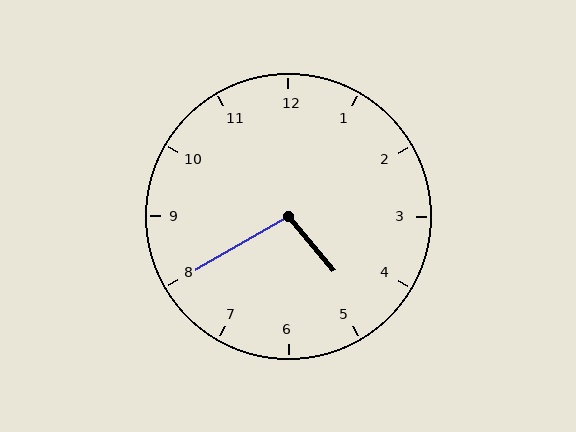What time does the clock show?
4:40.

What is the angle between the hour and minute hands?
Approximately 100 degrees.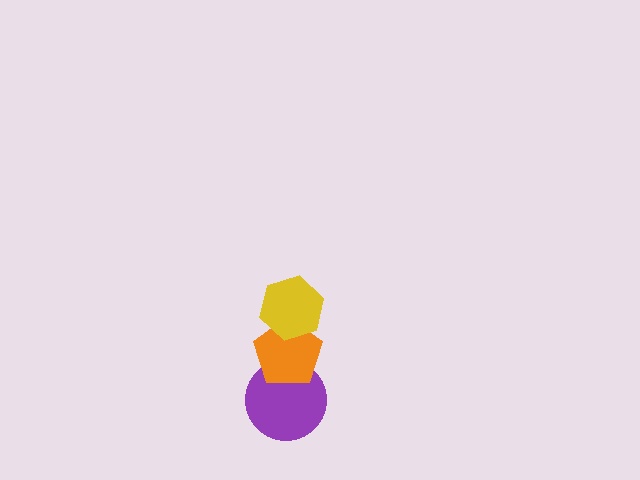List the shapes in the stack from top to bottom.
From top to bottom: the yellow hexagon, the orange pentagon, the purple circle.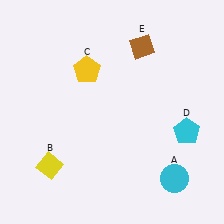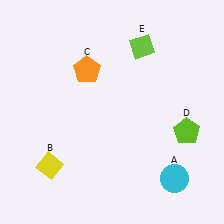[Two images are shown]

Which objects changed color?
C changed from yellow to orange. D changed from cyan to lime. E changed from brown to lime.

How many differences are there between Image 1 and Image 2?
There are 3 differences between the two images.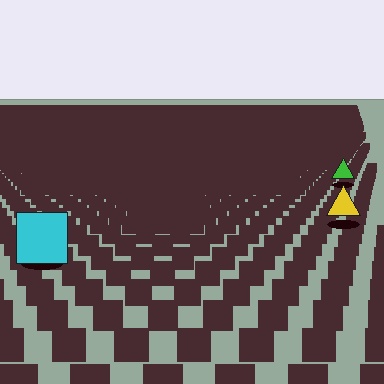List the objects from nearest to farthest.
From nearest to farthest: the cyan square, the yellow triangle, the green triangle.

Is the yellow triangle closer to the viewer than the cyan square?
No. The cyan square is closer — you can tell from the texture gradient: the ground texture is coarser near it.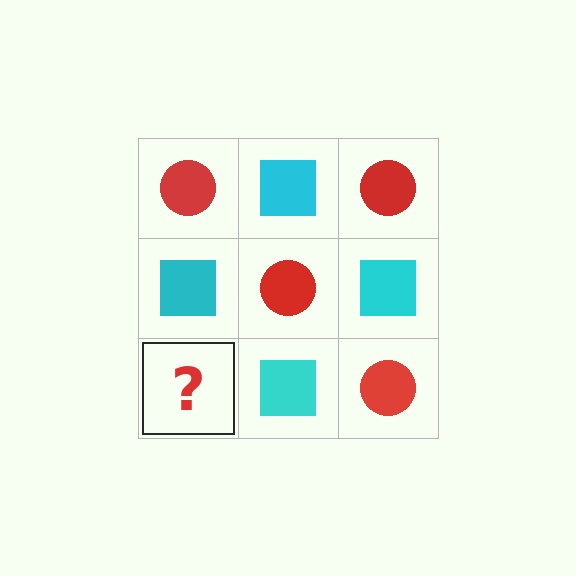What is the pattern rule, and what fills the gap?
The rule is that it alternates red circle and cyan square in a checkerboard pattern. The gap should be filled with a red circle.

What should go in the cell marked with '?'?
The missing cell should contain a red circle.